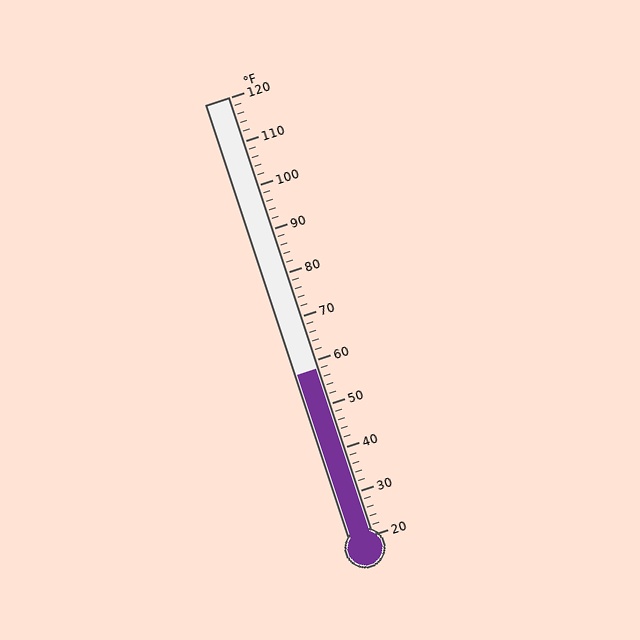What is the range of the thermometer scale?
The thermometer scale ranges from 20°F to 120°F.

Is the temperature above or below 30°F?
The temperature is above 30°F.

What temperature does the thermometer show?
The thermometer shows approximately 58°F.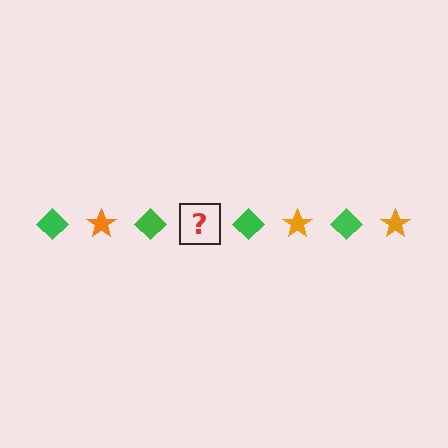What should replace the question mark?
The question mark should be replaced with an orange star.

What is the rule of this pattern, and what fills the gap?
The rule is that the pattern alternates between green diamond and orange star. The gap should be filled with an orange star.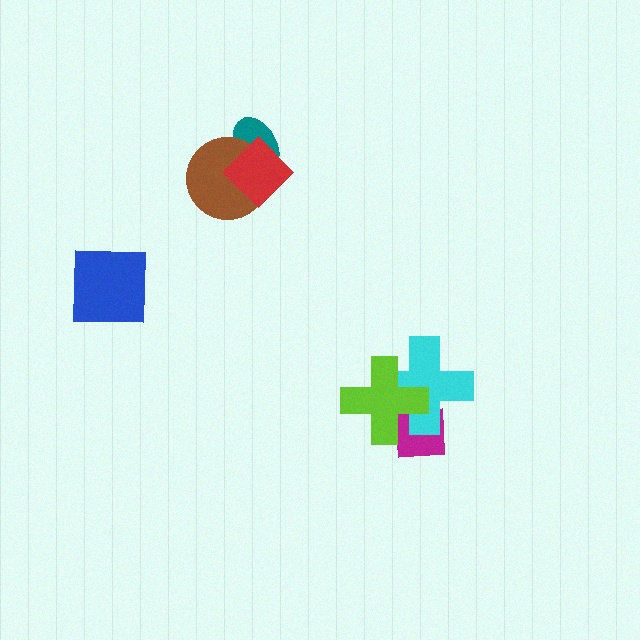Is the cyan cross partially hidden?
Yes, it is partially covered by another shape.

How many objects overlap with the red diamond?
2 objects overlap with the red diamond.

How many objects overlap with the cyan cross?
2 objects overlap with the cyan cross.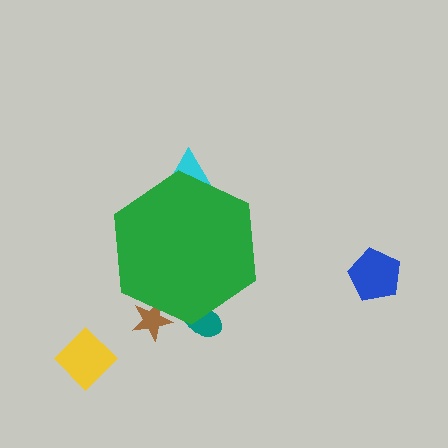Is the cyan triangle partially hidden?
Yes, the cyan triangle is partially hidden behind the green hexagon.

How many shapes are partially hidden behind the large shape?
3 shapes are partially hidden.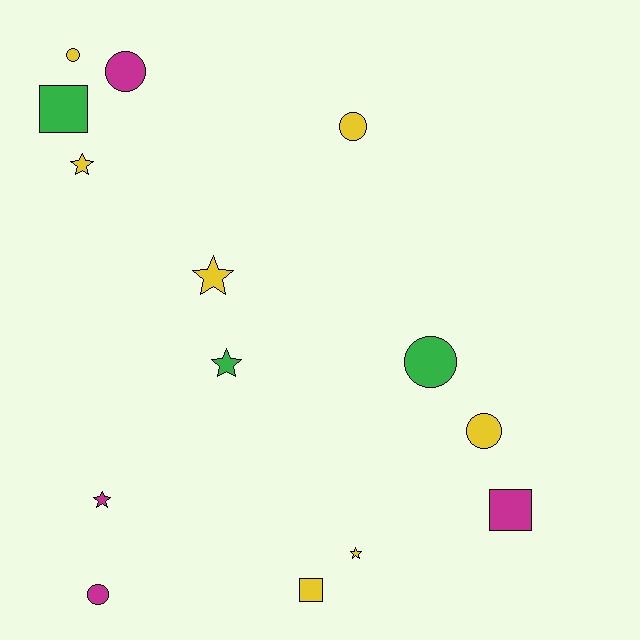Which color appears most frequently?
Yellow, with 7 objects.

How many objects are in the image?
There are 14 objects.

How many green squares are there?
There is 1 green square.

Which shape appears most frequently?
Circle, with 6 objects.